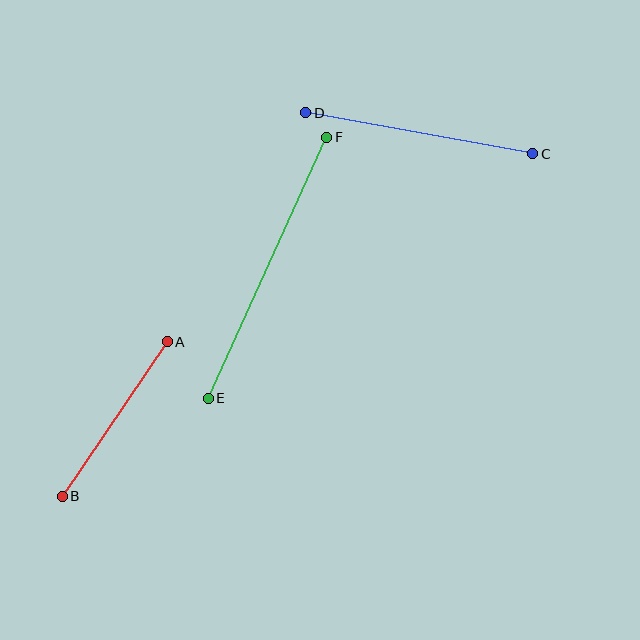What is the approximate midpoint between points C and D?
The midpoint is at approximately (419, 133) pixels.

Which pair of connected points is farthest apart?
Points E and F are farthest apart.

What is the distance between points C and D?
The distance is approximately 231 pixels.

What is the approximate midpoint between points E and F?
The midpoint is at approximately (268, 268) pixels.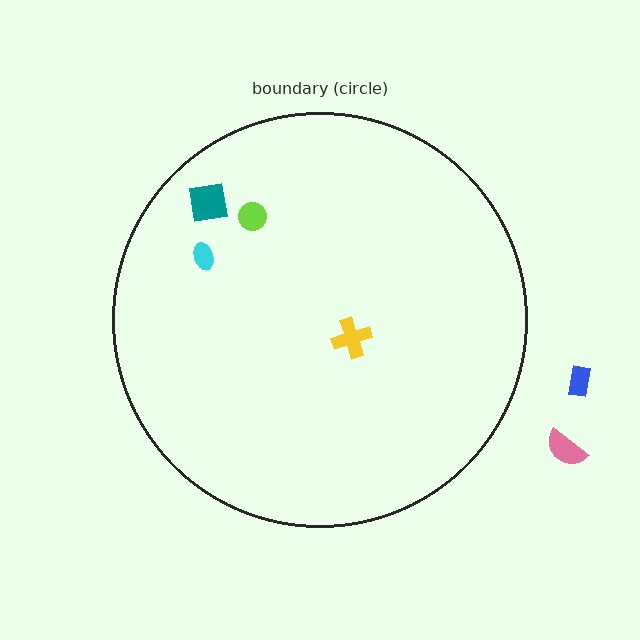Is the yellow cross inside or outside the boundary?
Inside.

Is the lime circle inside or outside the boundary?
Inside.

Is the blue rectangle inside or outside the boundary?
Outside.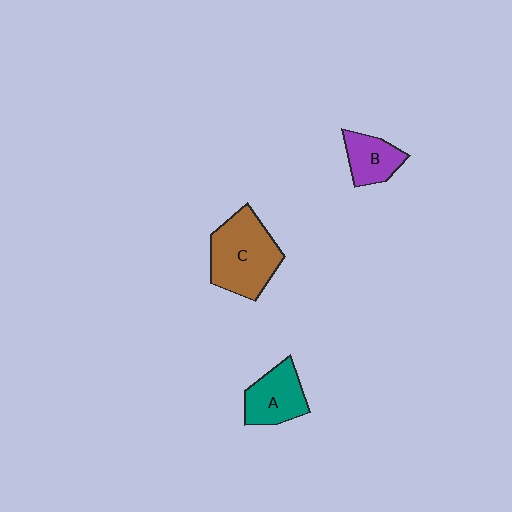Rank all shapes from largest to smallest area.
From largest to smallest: C (brown), A (teal), B (purple).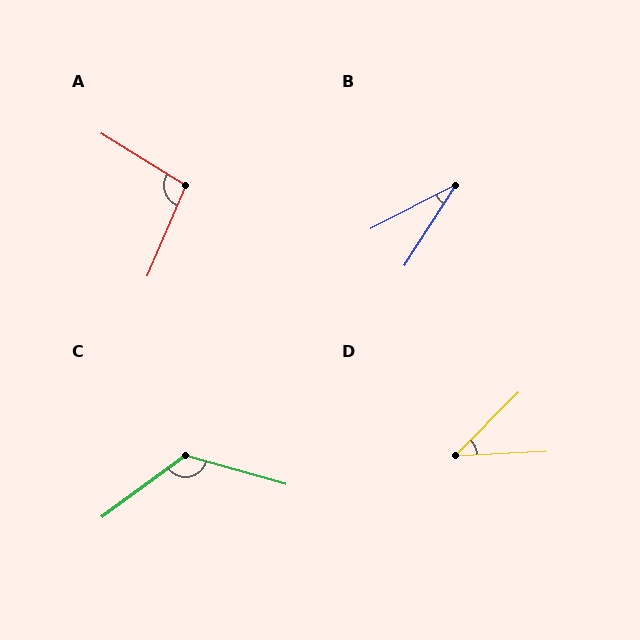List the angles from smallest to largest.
B (30°), D (42°), A (99°), C (128°).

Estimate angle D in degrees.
Approximately 42 degrees.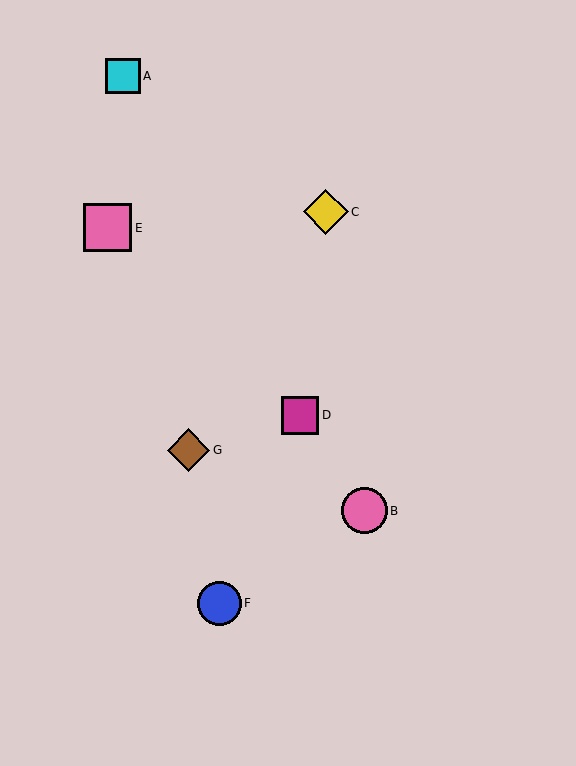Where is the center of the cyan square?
The center of the cyan square is at (123, 76).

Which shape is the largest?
The pink square (labeled E) is the largest.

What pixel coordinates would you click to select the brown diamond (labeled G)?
Click at (189, 450) to select the brown diamond G.